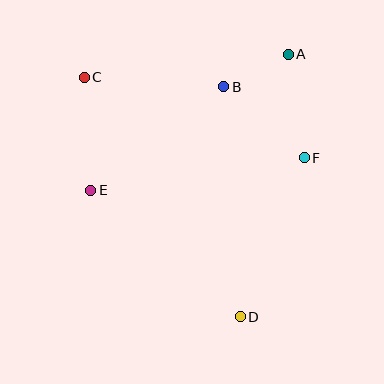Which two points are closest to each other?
Points A and B are closest to each other.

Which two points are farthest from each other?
Points C and D are farthest from each other.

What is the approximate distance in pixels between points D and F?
The distance between D and F is approximately 172 pixels.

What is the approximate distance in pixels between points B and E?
The distance between B and E is approximately 169 pixels.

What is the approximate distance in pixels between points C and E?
The distance between C and E is approximately 114 pixels.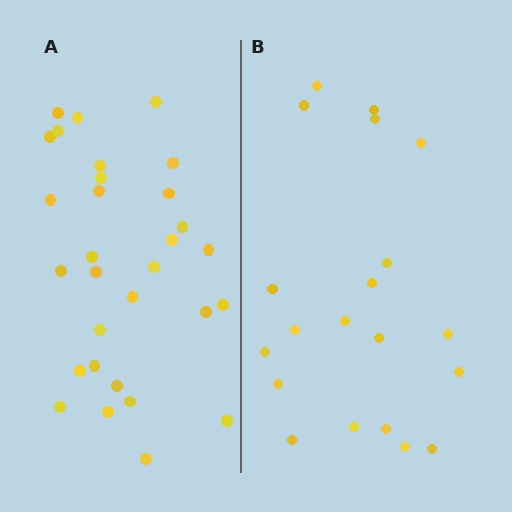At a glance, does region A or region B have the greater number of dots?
Region A (the left region) has more dots.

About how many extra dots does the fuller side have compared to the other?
Region A has roughly 10 or so more dots than region B.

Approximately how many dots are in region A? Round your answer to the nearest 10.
About 30 dots.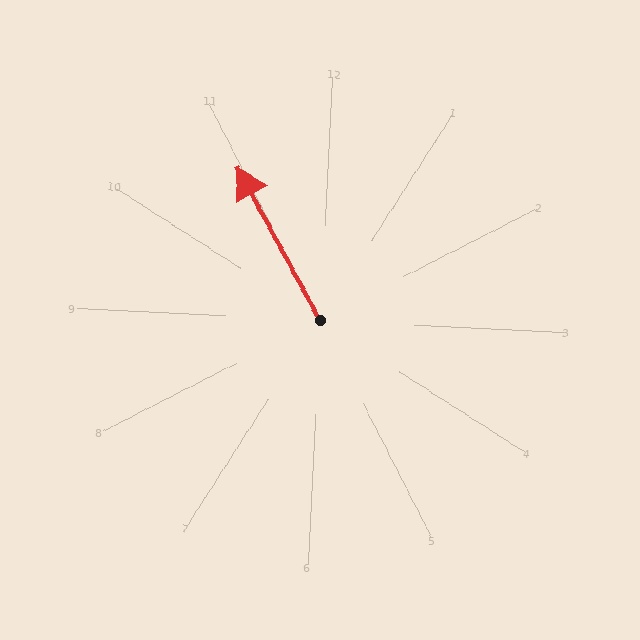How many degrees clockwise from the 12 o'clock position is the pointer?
Approximately 329 degrees.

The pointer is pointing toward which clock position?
Roughly 11 o'clock.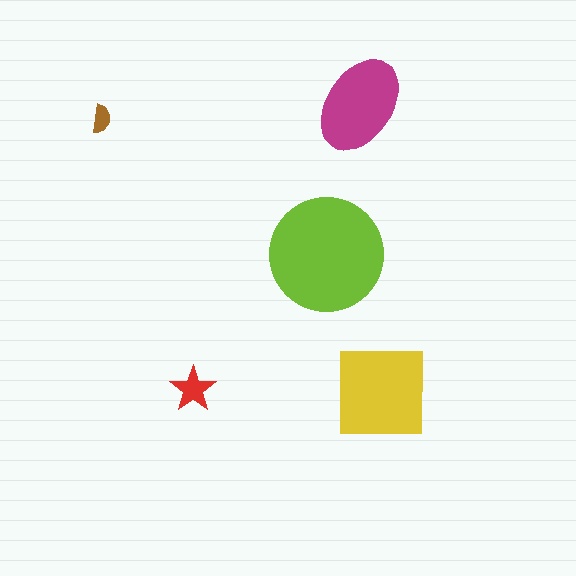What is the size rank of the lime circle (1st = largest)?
1st.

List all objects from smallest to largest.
The brown semicircle, the red star, the magenta ellipse, the yellow square, the lime circle.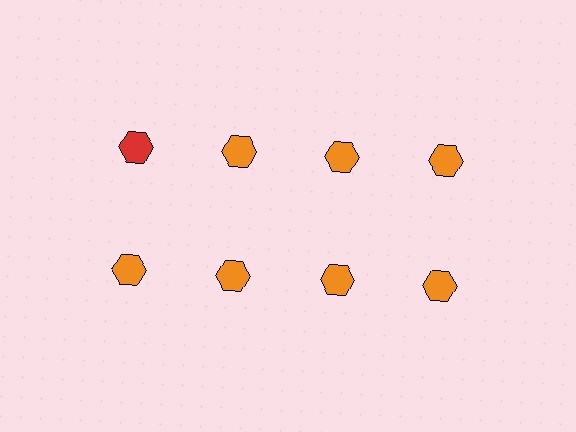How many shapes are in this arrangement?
There are 8 shapes arranged in a grid pattern.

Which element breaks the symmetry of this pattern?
The red hexagon in the top row, leftmost column breaks the symmetry. All other shapes are orange hexagons.